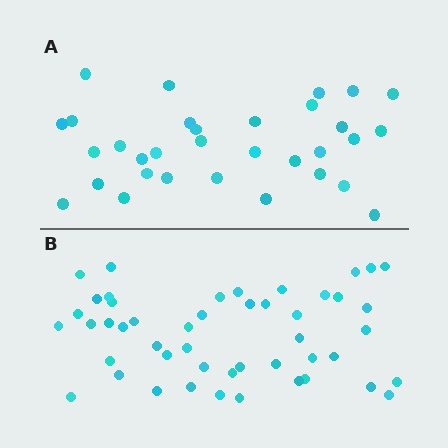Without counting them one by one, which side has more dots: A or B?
Region B (the bottom region) has more dots.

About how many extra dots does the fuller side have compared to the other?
Region B has approximately 15 more dots than region A.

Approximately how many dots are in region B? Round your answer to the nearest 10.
About 50 dots. (The exact count is 48, which rounds to 50.)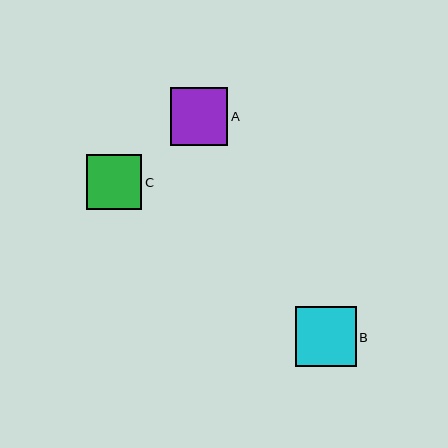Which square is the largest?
Square B is the largest with a size of approximately 60 pixels.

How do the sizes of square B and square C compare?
Square B and square C are approximately the same size.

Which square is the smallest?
Square C is the smallest with a size of approximately 55 pixels.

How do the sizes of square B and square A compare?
Square B and square A are approximately the same size.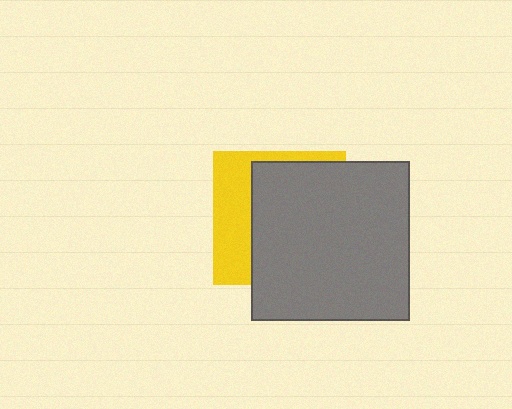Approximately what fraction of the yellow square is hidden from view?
Roughly 66% of the yellow square is hidden behind the gray square.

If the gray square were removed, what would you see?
You would see the complete yellow square.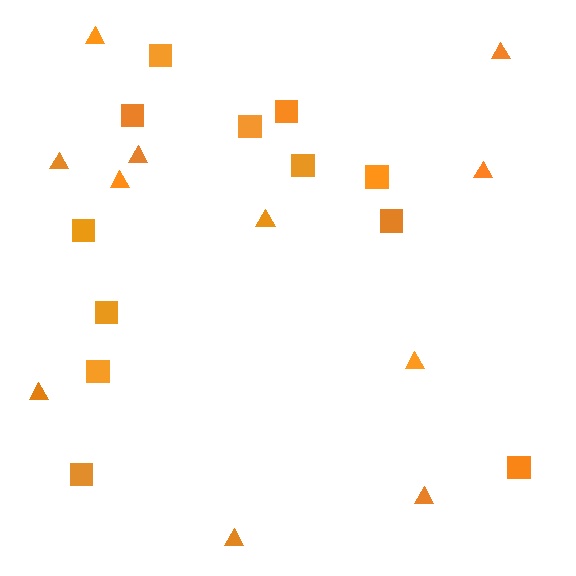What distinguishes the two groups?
There are 2 groups: one group of squares (12) and one group of triangles (11).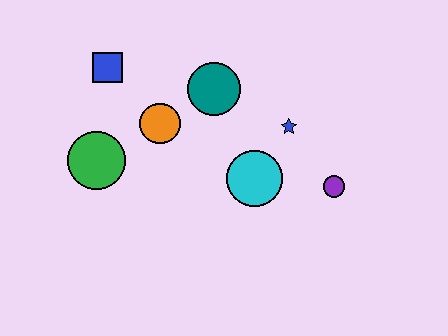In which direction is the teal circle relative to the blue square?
The teal circle is to the right of the blue square.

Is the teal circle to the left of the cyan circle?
Yes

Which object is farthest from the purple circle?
The blue square is farthest from the purple circle.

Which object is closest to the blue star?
The cyan circle is closest to the blue star.